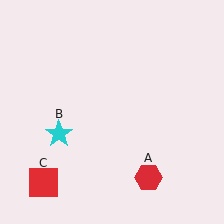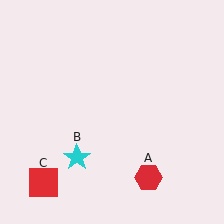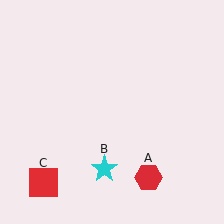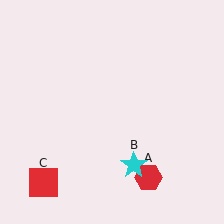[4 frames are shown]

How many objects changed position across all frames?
1 object changed position: cyan star (object B).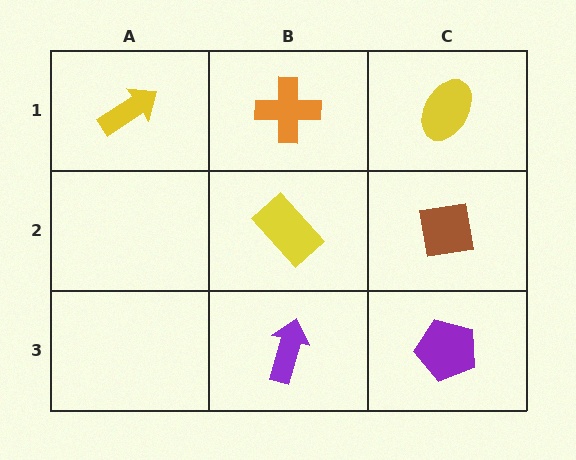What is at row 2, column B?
A yellow rectangle.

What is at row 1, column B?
An orange cross.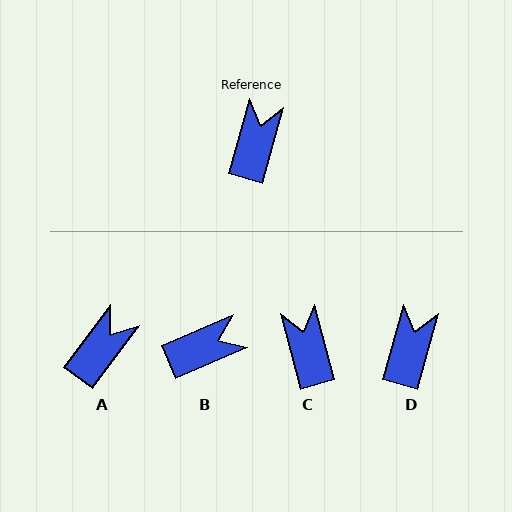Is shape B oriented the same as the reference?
No, it is off by about 51 degrees.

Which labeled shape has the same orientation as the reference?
D.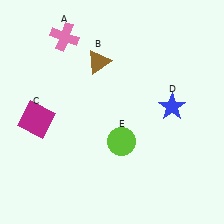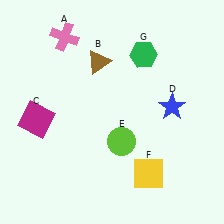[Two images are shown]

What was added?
A yellow square (F), a green hexagon (G) were added in Image 2.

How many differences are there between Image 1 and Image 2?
There are 2 differences between the two images.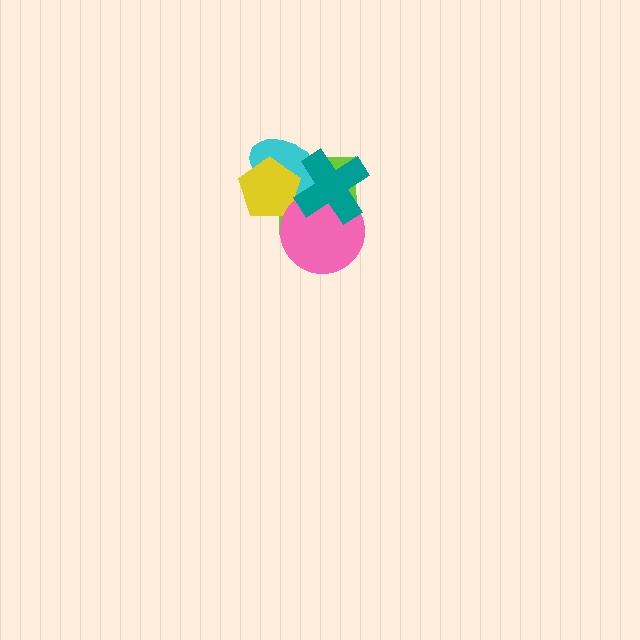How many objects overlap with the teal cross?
4 objects overlap with the teal cross.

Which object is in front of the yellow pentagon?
The teal cross is in front of the yellow pentagon.